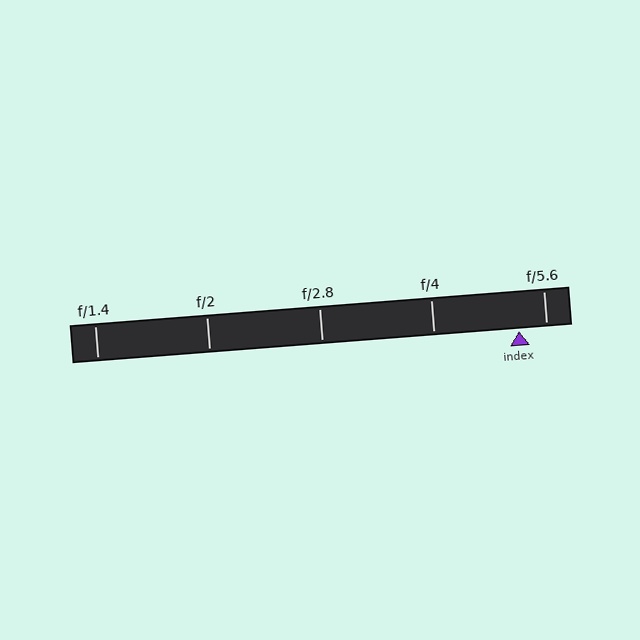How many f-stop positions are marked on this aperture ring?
There are 5 f-stop positions marked.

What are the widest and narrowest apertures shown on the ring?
The widest aperture shown is f/1.4 and the narrowest is f/5.6.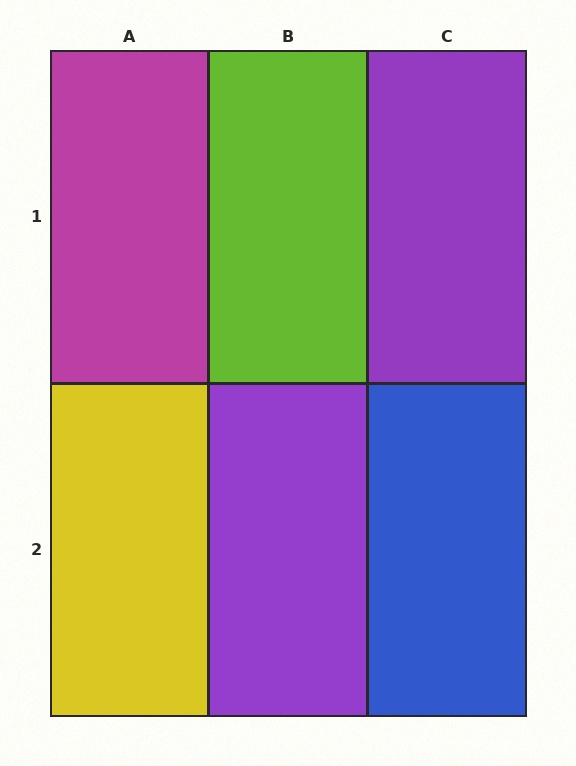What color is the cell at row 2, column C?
Blue.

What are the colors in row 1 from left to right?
Magenta, lime, purple.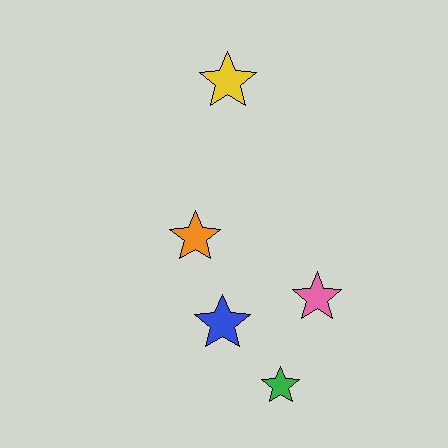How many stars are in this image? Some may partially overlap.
There are 5 stars.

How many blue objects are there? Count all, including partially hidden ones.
There is 1 blue object.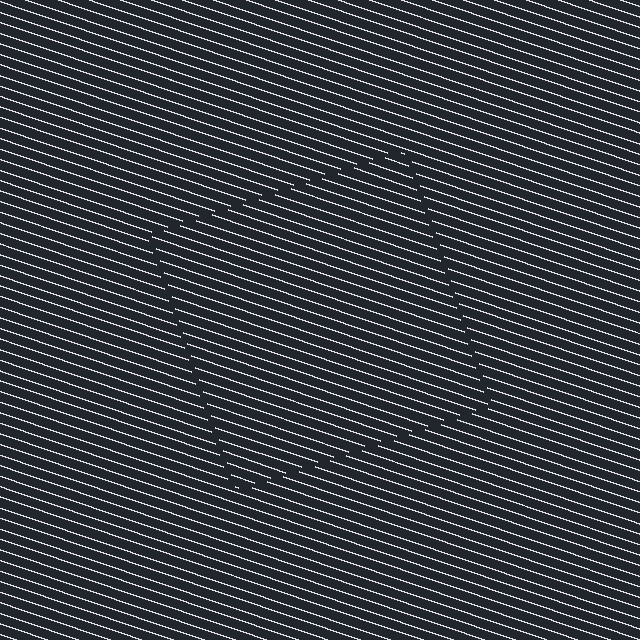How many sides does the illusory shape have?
4 sides — the line-ends trace a square.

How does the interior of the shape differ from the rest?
The interior of the shape contains the same grating, shifted by half a period — the contour is defined by the phase discontinuity where line-ends from the inner and outer gratings abut.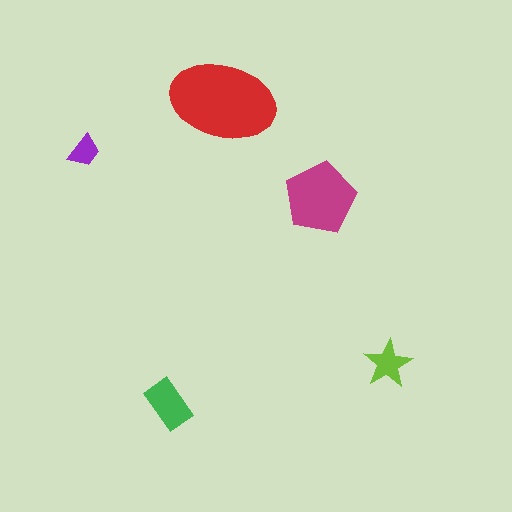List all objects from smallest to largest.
The purple trapezoid, the lime star, the green rectangle, the magenta pentagon, the red ellipse.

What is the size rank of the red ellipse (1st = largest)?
1st.